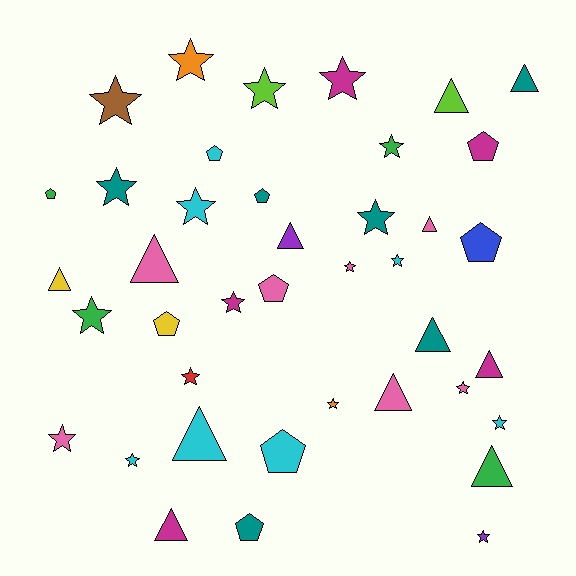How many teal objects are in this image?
There are 6 teal objects.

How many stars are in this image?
There are 19 stars.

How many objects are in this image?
There are 40 objects.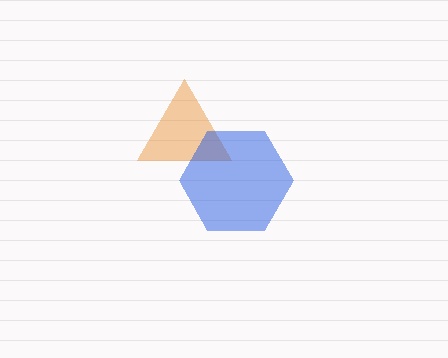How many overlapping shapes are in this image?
There are 2 overlapping shapes in the image.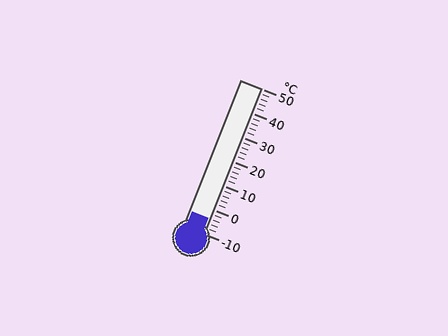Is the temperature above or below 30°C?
The temperature is below 30°C.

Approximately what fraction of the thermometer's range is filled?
The thermometer is filled to approximately 10% of its range.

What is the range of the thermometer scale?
The thermometer scale ranges from -10°C to 50°C.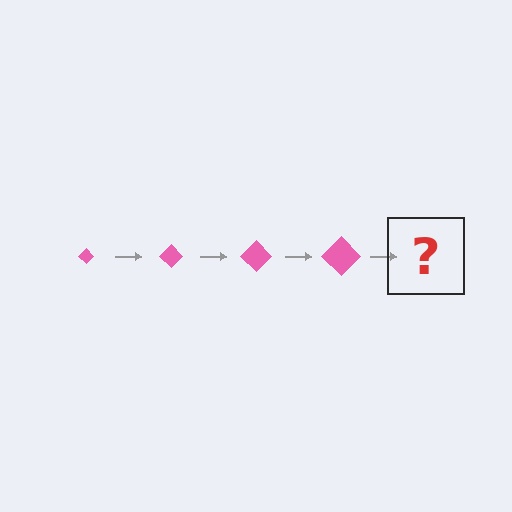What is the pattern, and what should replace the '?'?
The pattern is that the diamond gets progressively larger each step. The '?' should be a pink diamond, larger than the previous one.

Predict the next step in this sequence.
The next step is a pink diamond, larger than the previous one.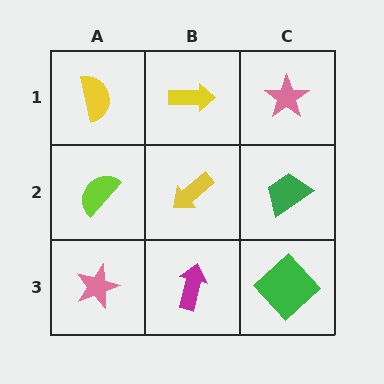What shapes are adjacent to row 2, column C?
A pink star (row 1, column C), a green diamond (row 3, column C), a yellow arrow (row 2, column B).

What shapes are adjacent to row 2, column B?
A yellow arrow (row 1, column B), a magenta arrow (row 3, column B), a lime semicircle (row 2, column A), a green trapezoid (row 2, column C).